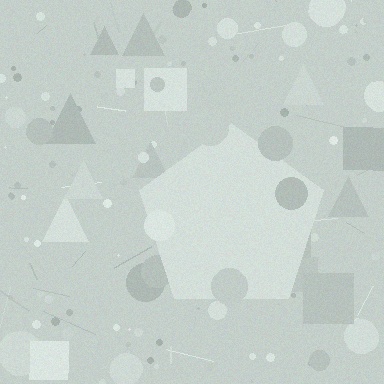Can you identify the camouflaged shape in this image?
The camouflaged shape is a pentagon.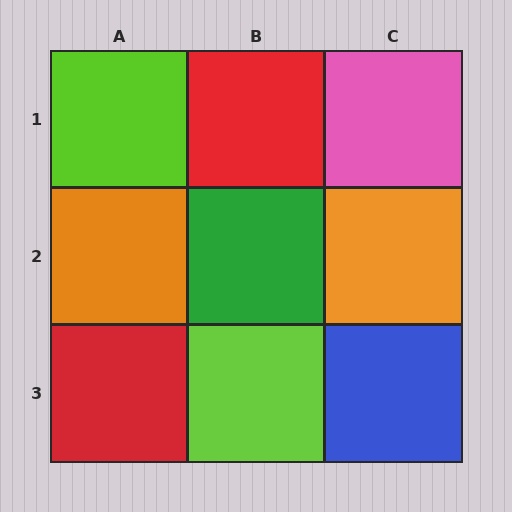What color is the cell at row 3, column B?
Lime.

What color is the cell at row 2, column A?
Orange.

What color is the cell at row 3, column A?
Red.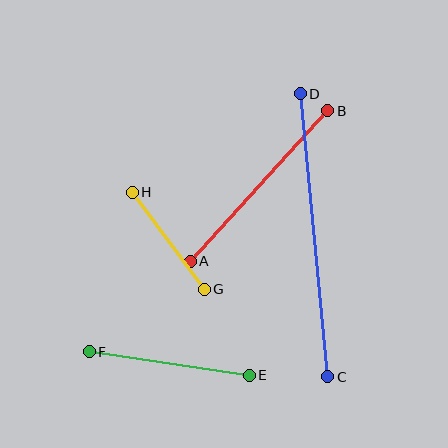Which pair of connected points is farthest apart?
Points C and D are farthest apart.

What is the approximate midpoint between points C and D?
The midpoint is at approximately (314, 235) pixels.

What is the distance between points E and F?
The distance is approximately 162 pixels.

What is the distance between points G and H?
The distance is approximately 121 pixels.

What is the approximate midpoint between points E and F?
The midpoint is at approximately (169, 364) pixels.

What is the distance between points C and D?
The distance is approximately 285 pixels.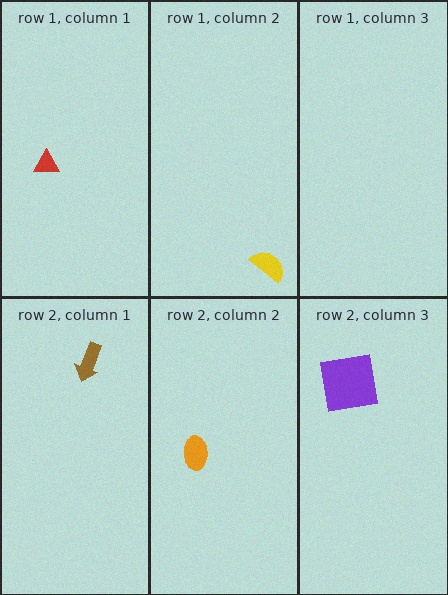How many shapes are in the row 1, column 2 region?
1.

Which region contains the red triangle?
The row 1, column 1 region.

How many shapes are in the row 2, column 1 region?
1.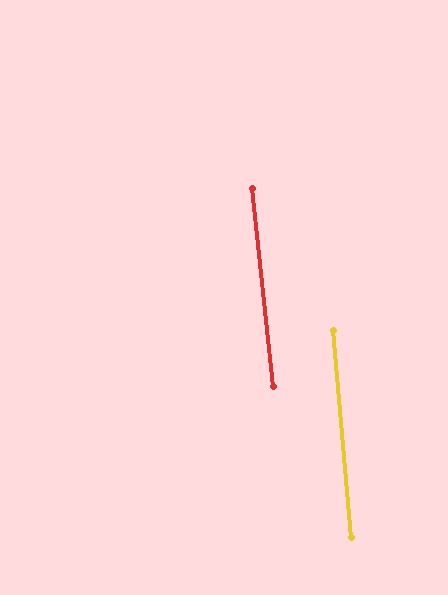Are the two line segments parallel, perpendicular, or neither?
Parallel — their directions differ by only 1.1°.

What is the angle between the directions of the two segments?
Approximately 1 degree.